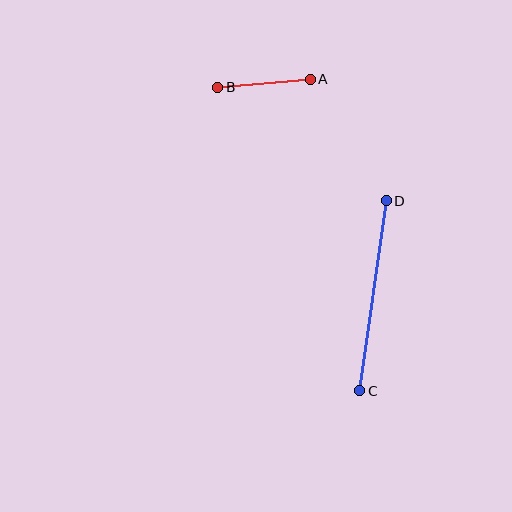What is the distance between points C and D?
The distance is approximately 192 pixels.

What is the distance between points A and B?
The distance is approximately 93 pixels.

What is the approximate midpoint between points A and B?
The midpoint is at approximately (264, 83) pixels.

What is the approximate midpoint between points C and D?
The midpoint is at approximately (373, 296) pixels.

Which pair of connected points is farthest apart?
Points C and D are farthest apart.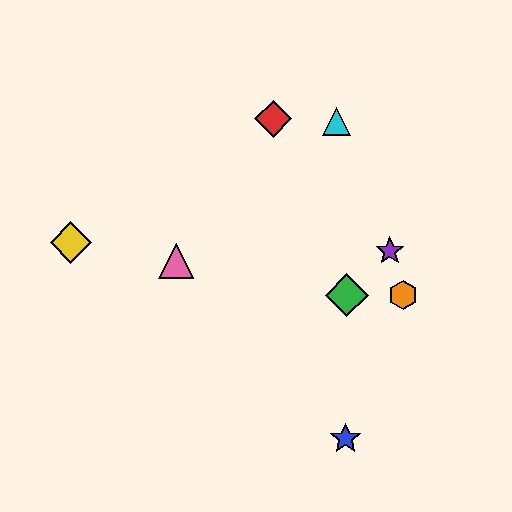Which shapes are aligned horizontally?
The green diamond, the orange hexagon are aligned horizontally.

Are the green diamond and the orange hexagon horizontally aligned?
Yes, both are at y≈295.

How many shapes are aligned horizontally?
2 shapes (the green diamond, the orange hexagon) are aligned horizontally.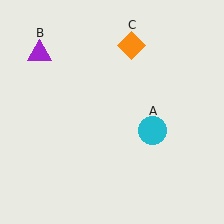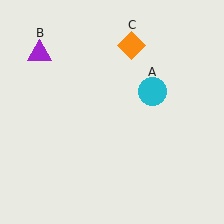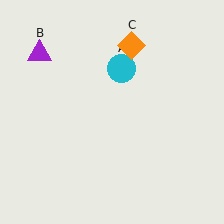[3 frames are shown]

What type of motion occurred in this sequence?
The cyan circle (object A) rotated counterclockwise around the center of the scene.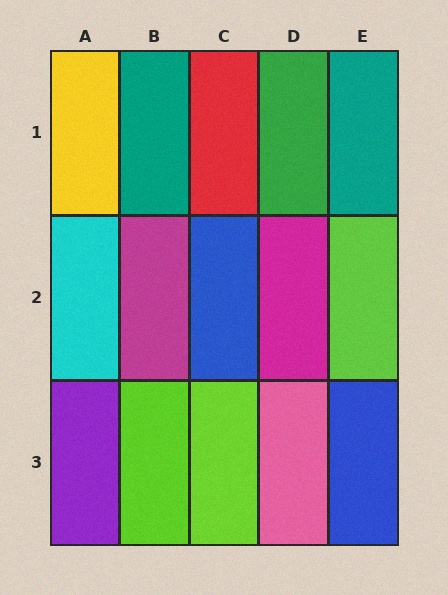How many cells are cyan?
1 cell is cyan.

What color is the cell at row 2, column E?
Lime.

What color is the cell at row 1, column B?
Teal.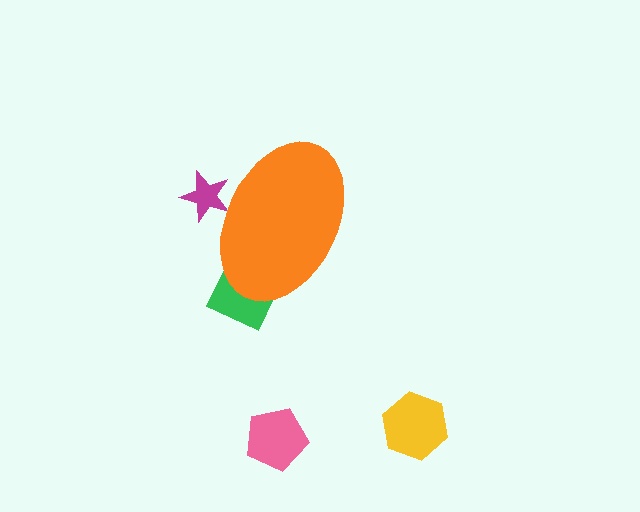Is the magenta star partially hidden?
Yes, the magenta star is partially hidden behind the orange ellipse.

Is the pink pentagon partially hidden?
No, the pink pentagon is fully visible.